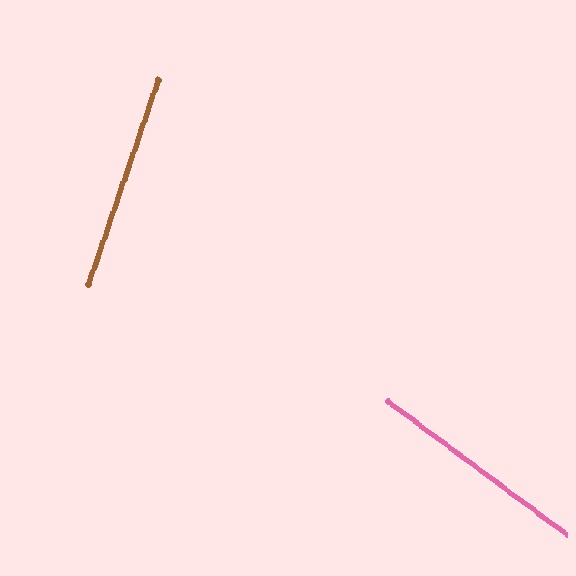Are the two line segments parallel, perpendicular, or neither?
Neither parallel nor perpendicular — they differ by about 72°.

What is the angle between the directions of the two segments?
Approximately 72 degrees.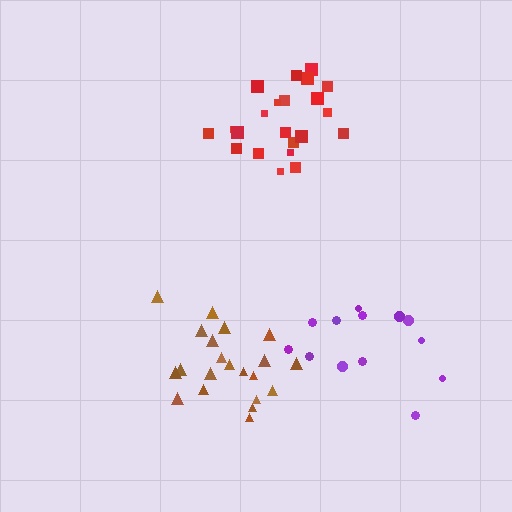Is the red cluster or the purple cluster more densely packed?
Red.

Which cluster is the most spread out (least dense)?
Purple.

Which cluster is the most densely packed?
Red.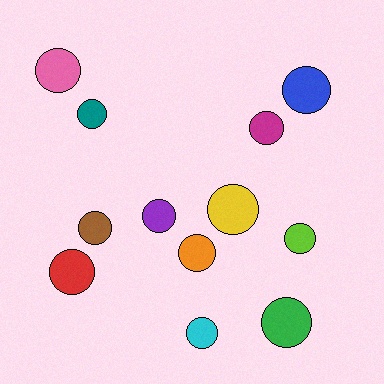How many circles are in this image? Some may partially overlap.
There are 12 circles.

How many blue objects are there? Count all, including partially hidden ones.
There is 1 blue object.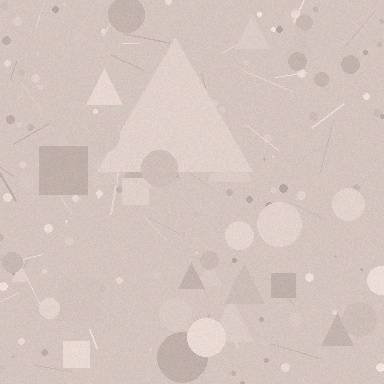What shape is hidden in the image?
A triangle is hidden in the image.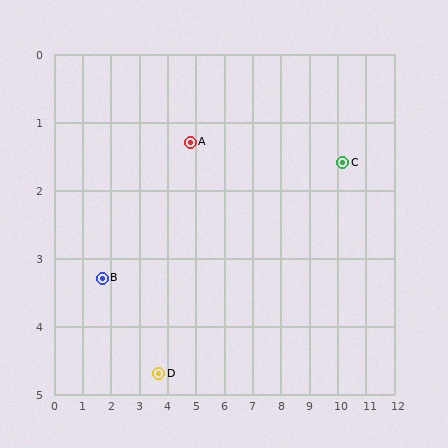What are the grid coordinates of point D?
Point D is at approximately (3.7, 4.7).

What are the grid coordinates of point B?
Point B is at approximately (1.7, 3.3).